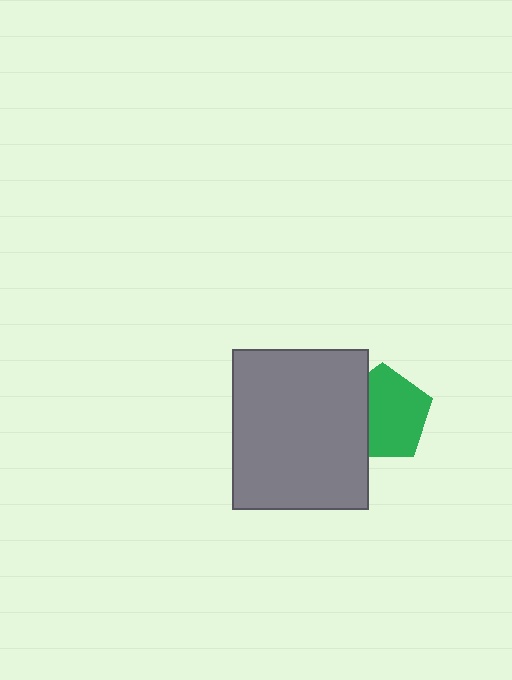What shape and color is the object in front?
The object in front is a gray rectangle.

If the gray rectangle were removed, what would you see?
You would see the complete green pentagon.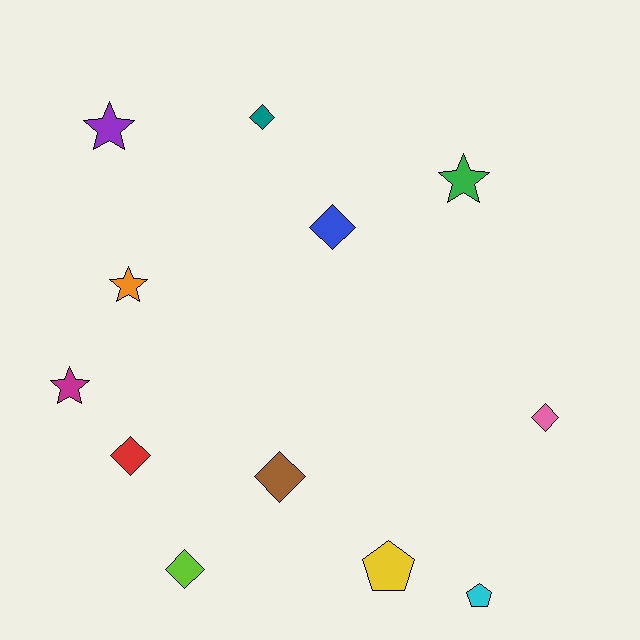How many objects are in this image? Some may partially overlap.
There are 12 objects.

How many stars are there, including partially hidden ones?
There are 4 stars.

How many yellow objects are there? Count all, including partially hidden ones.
There is 1 yellow object.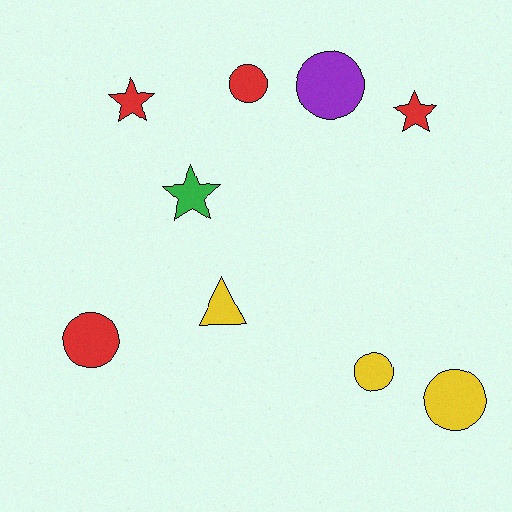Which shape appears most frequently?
Circle, with 5 objects.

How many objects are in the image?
There are 9 objects.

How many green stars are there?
There is 1 green star.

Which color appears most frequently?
Red, with 4 objects.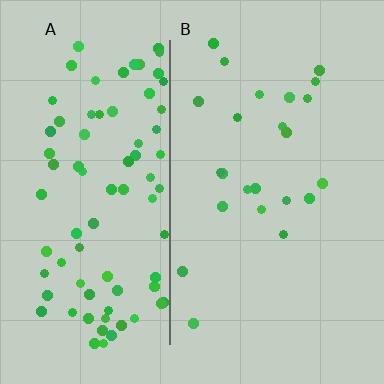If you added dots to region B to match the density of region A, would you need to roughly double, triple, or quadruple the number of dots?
Approximately quadruple.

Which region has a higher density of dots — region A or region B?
A (the left).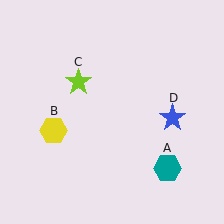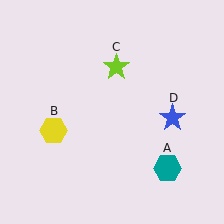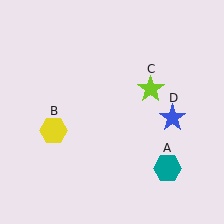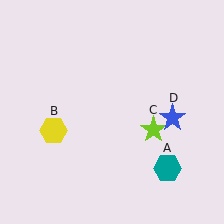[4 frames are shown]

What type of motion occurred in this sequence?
The lime star (object C) rotated clockwise around the center of the scene.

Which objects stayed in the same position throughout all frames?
Teal hexagon (object A) and yellow hexagon (object B) and blue star (object D) remained stationary.